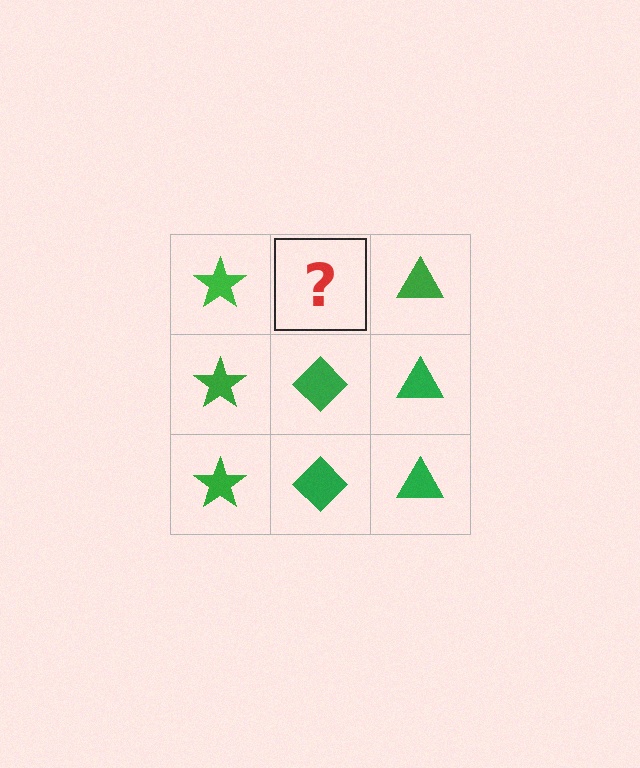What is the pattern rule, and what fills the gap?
The rule is that each column has a consistent shape. The gap should be filled with a green diamond.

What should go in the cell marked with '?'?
The missing cell should contain a green diamond.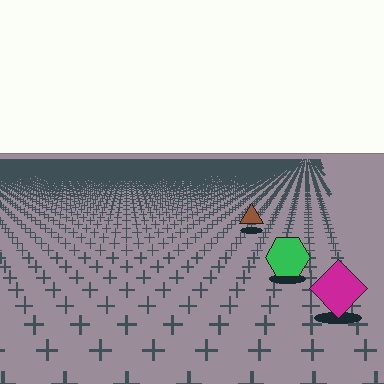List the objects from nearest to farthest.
From nearest to farthest: the magenta diamond, the green hexagon, the brown triangle.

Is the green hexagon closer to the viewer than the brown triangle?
Yes. The green hexagon is closer — you can tell from the texture gradient: the ground texture is coarser near it.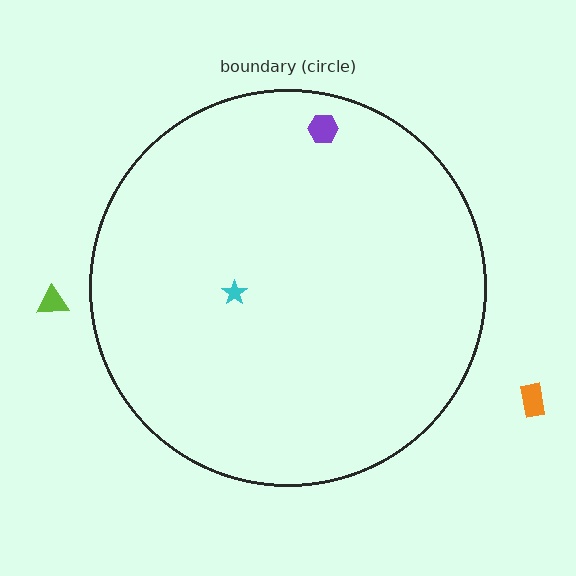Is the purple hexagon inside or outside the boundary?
Inside.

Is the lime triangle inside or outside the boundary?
Outside.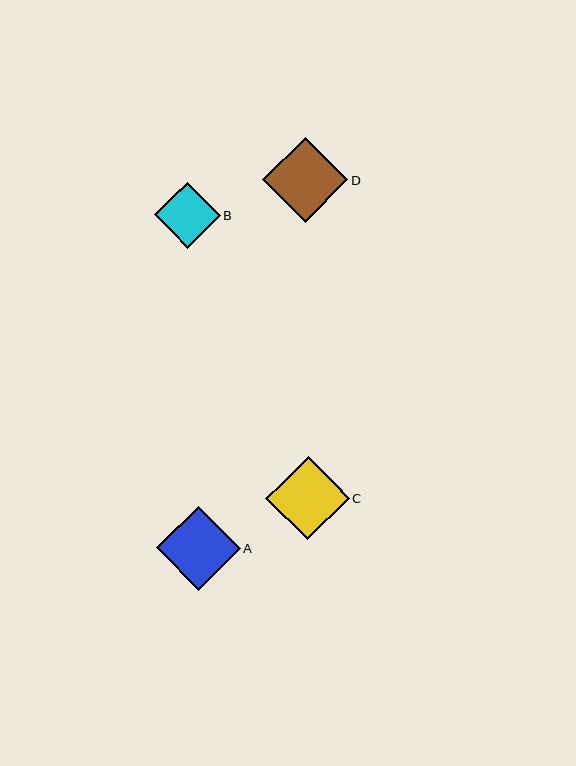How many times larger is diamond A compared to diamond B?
Diamond A is approximately 1.3 times the size of diamond B.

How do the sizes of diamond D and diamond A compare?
Diamond D and diamond A are approximately the same size.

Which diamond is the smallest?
Diamond B is the smallest with a size of approximately 66 pixels.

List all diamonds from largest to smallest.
From largest to smallest: D, A, C, B.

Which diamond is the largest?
Diamond D is the largest with a size of approximately 85 pixels.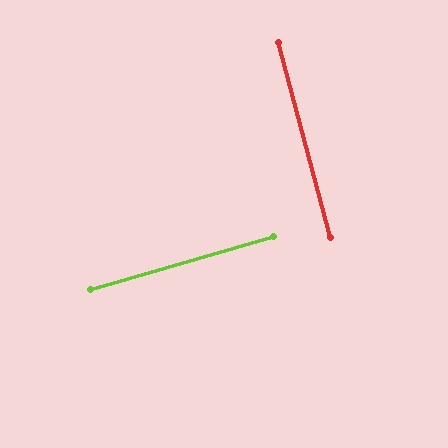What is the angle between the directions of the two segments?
Approximately 89 degrees.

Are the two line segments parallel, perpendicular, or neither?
Perpendicular — they meet at approximately 89°.